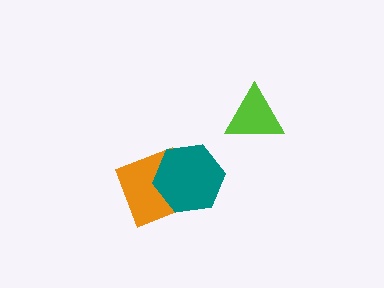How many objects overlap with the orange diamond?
1 object overlaps with the orange diamond.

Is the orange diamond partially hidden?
Yes, it is partially covered by another shape.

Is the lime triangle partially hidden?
No, no other shape covers it.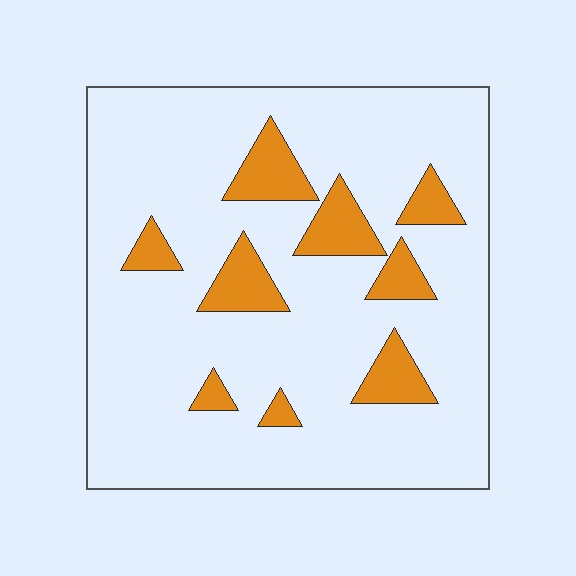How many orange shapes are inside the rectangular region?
9.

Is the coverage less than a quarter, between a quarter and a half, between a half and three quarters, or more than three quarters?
Less than a quarter.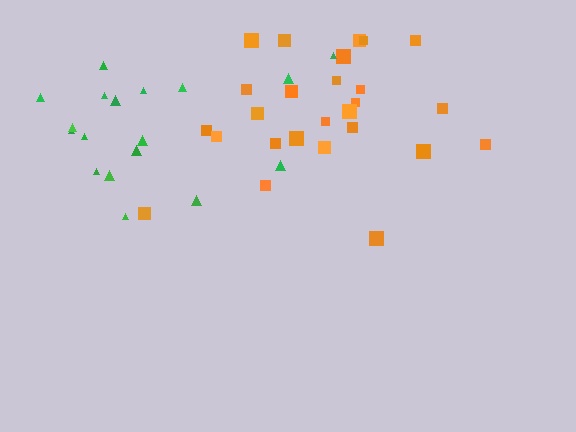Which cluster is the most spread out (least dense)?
Orange.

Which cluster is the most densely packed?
Green.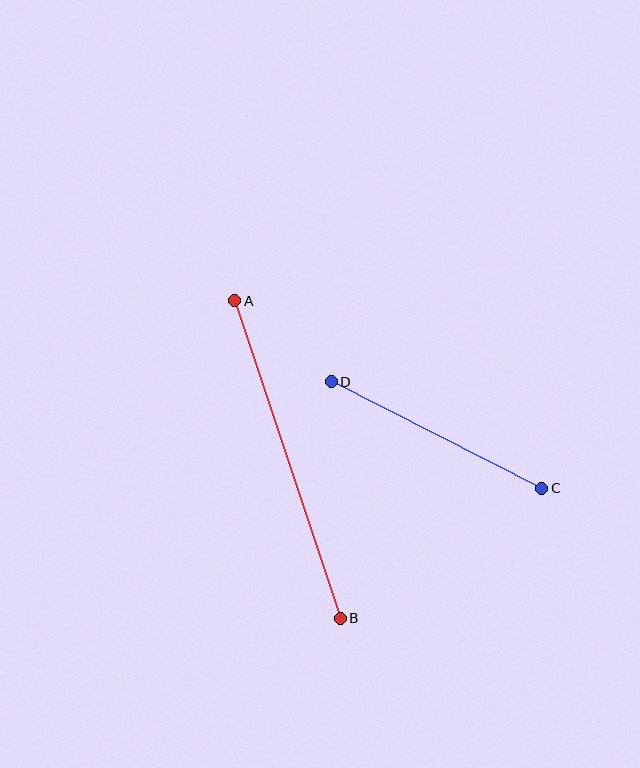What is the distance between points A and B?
The distance is approximately 335 pixels.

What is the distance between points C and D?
The distance is approximately 236 pixels.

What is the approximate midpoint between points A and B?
The midpoint is at approximately (287, 460) pixels.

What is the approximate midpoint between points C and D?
The midpoint is at approximately (437, 435) pixels.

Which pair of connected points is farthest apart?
Points A and B are farthest apart.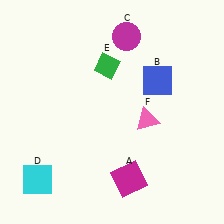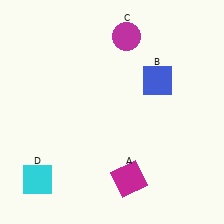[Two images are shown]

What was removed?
The green diamond (E), the pink triangle (F) were removed in Image 2.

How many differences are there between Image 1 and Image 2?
There are 2 differences between the two images.